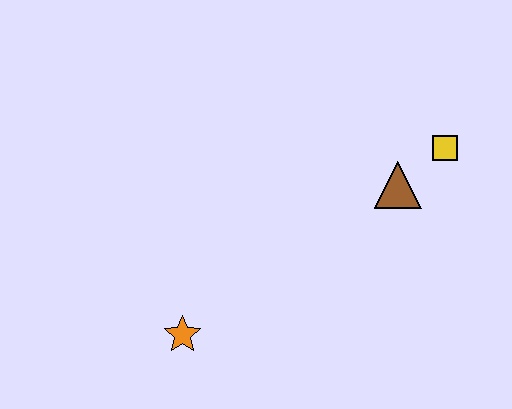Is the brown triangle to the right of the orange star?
Yes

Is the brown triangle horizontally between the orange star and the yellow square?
Yes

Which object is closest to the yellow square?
The brown triangle is closest to the yellow square.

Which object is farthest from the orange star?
The yellow square is farthest from the orange star.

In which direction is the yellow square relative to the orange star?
The yellow square is to the right of the orange star.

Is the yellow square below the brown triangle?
No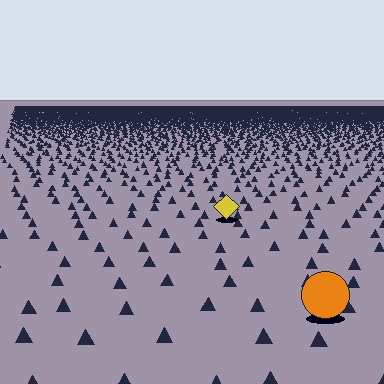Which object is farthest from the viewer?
The yellow diamond is farthest from the viewer. It appears smaller and the ground texture around it is denser.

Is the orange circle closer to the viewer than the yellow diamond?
Yes. The orange circle is closer — you can tell from the texture gradient: the ground texture is coarser near it.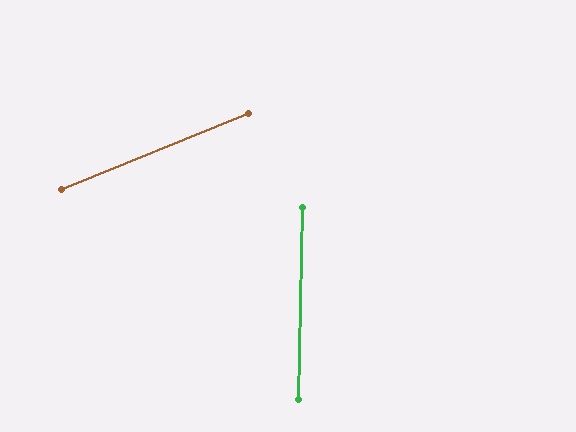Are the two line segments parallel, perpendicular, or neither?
Neither parallel nor perpendicular — they differ by about 67°.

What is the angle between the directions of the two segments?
Approximately 67 degrees.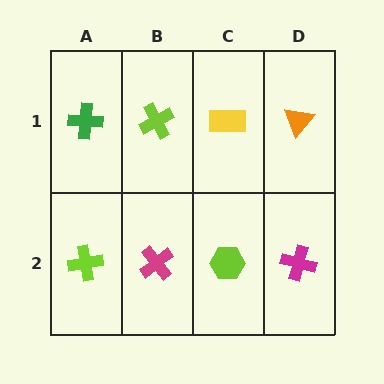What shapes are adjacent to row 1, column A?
A lime cross (row 2, column A), a lime cross (row 1, column B).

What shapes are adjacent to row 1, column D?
A magenta cross (row 2, column D), a yellow rectangle (row 1, column C).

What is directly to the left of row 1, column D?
A yellow rectangle.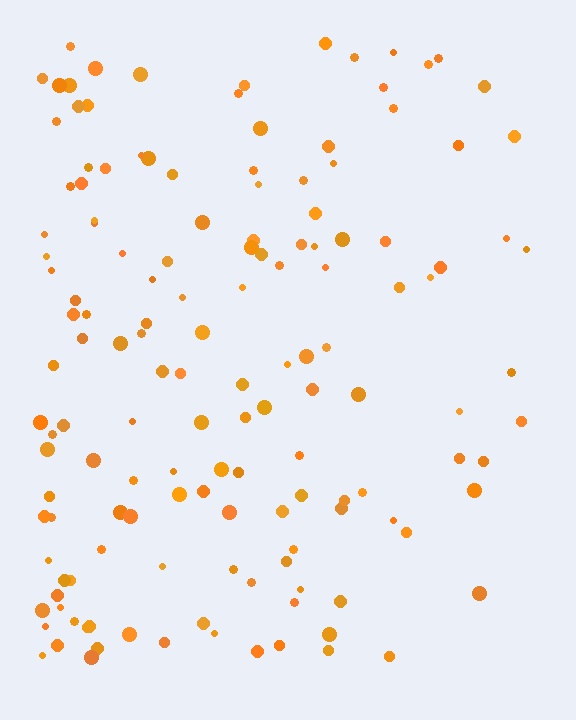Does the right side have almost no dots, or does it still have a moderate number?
Still a moderate number, just noticeably fewer than the left.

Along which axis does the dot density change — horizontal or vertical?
Horizontal.